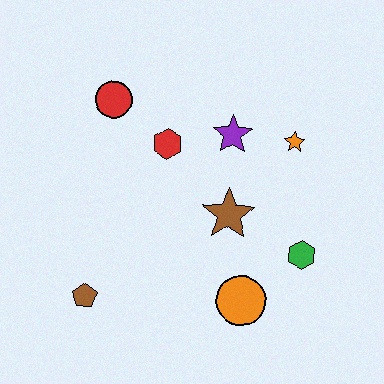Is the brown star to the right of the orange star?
No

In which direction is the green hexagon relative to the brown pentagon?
The green hexagon is to the right of the brown pentagon.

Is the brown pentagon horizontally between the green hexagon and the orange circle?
No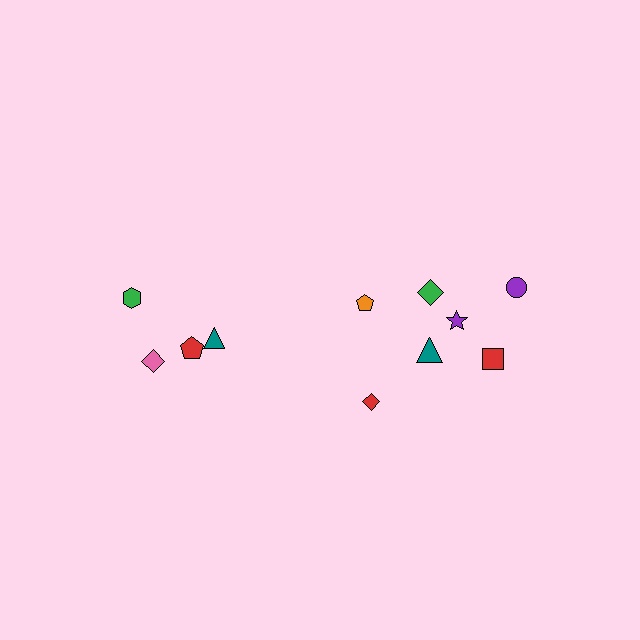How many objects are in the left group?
There are 4 objects.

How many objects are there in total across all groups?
There are 11 objects.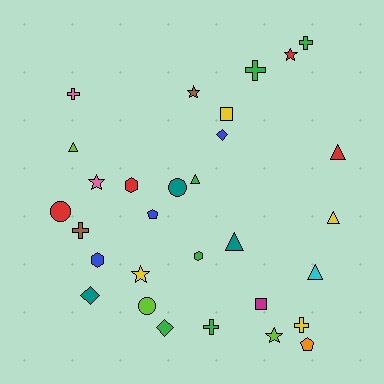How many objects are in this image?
There are 30 objects.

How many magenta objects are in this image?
There is 1 magenta object.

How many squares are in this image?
There are 2 squares.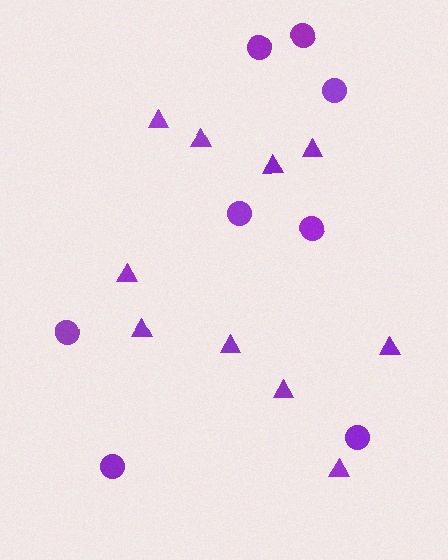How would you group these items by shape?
There are 2 groups: one group of circles (8) and one group of triangles (10).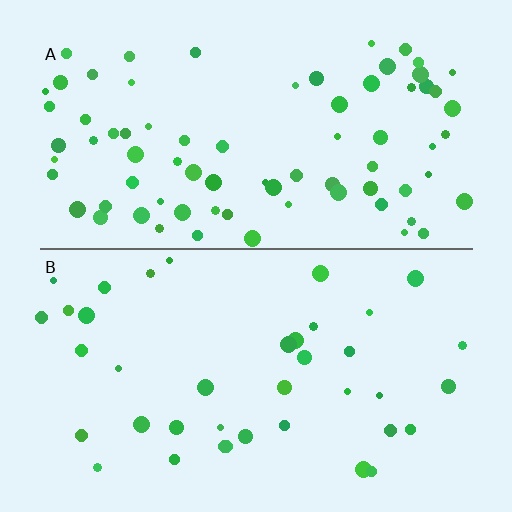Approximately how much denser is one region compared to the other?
Approximately 2.0× — region A over region B.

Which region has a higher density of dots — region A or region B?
A (the top).